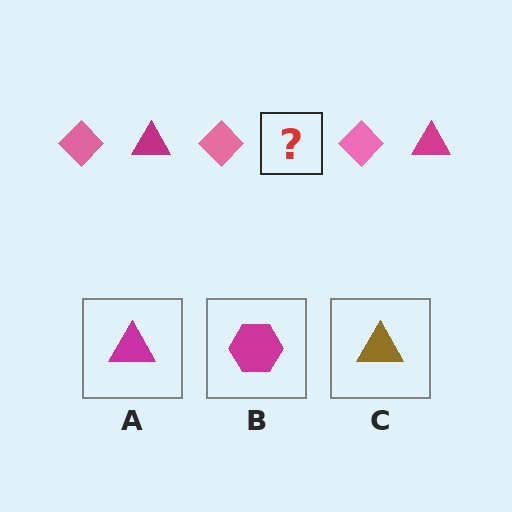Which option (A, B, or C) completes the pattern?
A.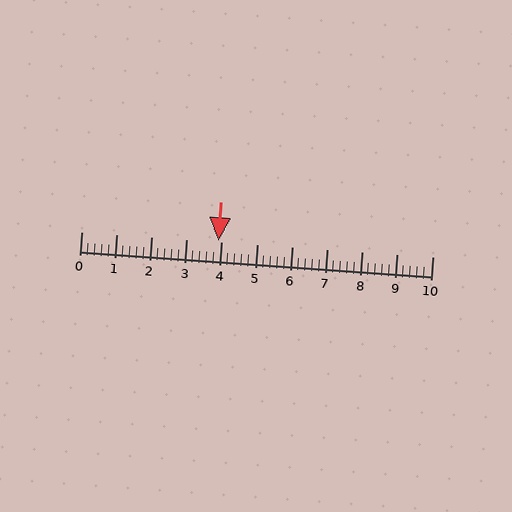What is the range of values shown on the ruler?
The ruler shows values from 0 to 10.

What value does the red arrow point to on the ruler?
The red arrow points to approximately 3.9.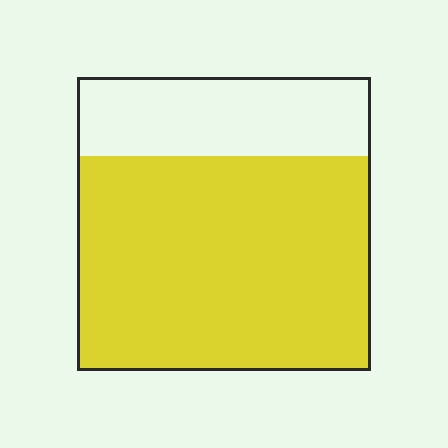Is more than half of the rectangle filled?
Yes.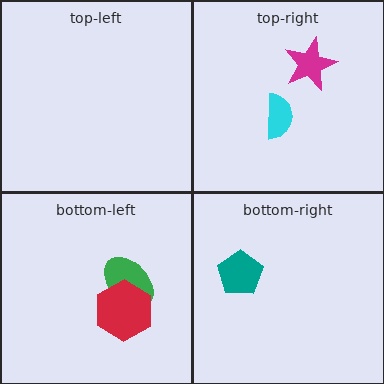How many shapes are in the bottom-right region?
1.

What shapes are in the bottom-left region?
The green ellipse, the red hexagon.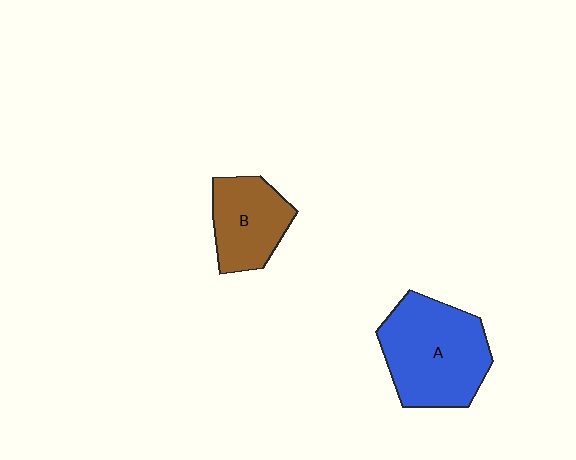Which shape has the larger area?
Shape A (blue).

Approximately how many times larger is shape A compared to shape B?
Approximately 1.6 times.